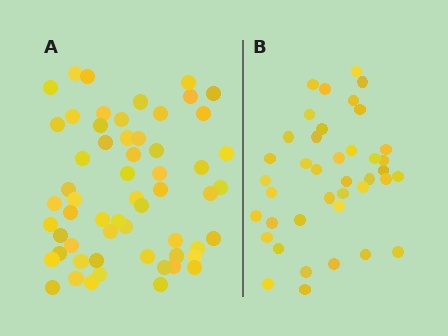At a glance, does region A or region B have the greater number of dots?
Region A (the left region) has more dots.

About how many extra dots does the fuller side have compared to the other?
Region A has approximately 20 more dots than region B.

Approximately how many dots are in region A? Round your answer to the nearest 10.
About 60 dots. (The exact count is 58, which rounds to 60.)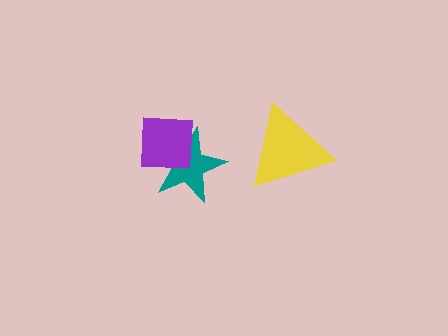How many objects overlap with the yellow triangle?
0 objects overlap with the yellow triangle.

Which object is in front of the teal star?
The purple square is in front of the teal star.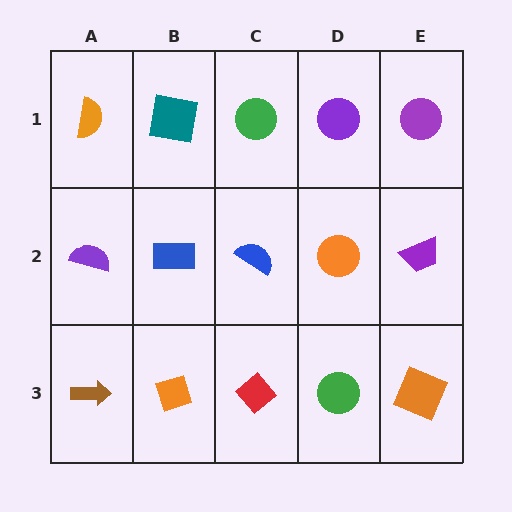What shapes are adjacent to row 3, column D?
An orange circle (row 2, column D), a red diamond (row 3, column C), an orange square (row 3, column E).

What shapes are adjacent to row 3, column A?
A purple semicircle (row 2, column A), an orange diamond (row 3, column B).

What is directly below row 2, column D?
A green circle.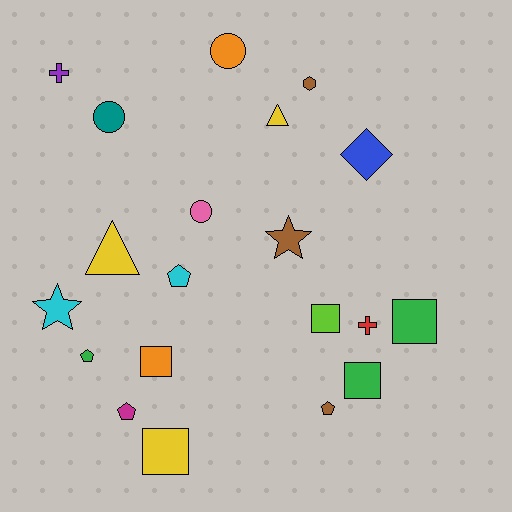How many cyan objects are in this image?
There are 2 cyan objects.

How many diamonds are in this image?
There is 1 diamond.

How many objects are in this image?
There are 20 objects.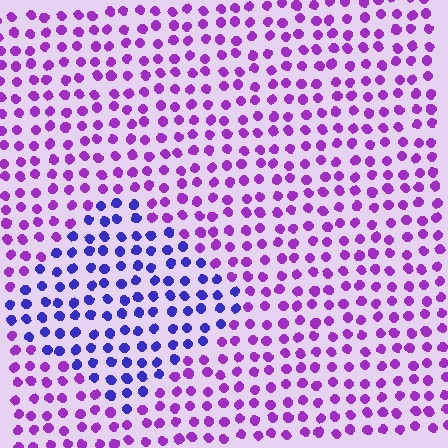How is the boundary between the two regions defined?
The boundary is defined purely by a slight shift in hue (about 43 degrees). Spacing, size, and orientation are identical on both sides.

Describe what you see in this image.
The image is filled with small purple elements in a uniform arrangement. A diamond-shaped region is visible where the elements are tinted to a slightly different hue, forming a subtle color boundary.